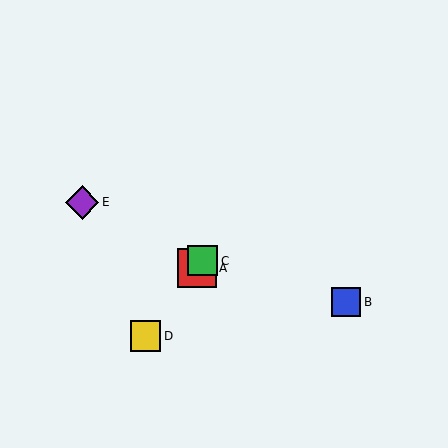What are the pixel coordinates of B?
Object B is at (346, 302).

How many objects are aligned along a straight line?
3 objects (A, C, D) are aligned along a straight line.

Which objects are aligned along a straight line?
Objects A, C, D are aligned along a straight line.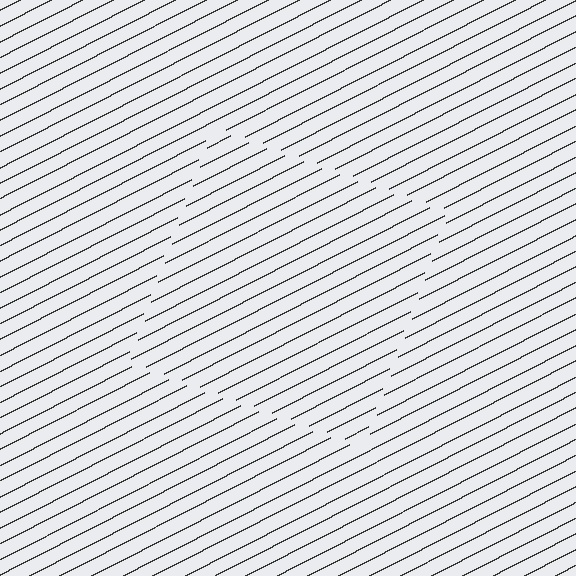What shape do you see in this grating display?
An illusory square. The interior of the shape contains the same grating, shifted by half a period — the contour is defined by the phase discontinuity where line-ends from the inner and outer gratings abut.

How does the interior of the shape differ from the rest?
The interior of the shape contains the same grating, shifted by half a period — the contour is defined by the phase discontinuity where line-ends from the inner and outer gratings abut.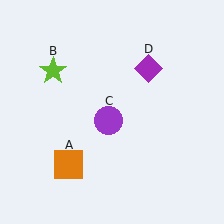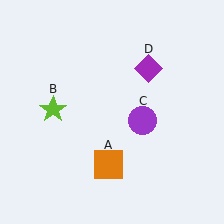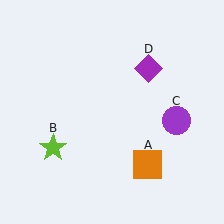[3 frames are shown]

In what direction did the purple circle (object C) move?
The purple circle (object C) moved right.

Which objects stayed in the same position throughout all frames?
Purple diamond (object D) remained stationary.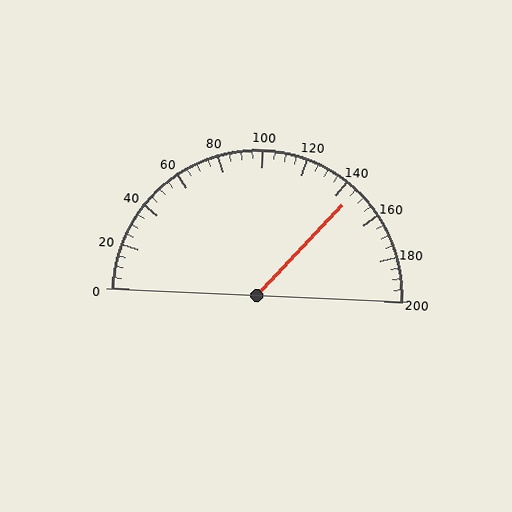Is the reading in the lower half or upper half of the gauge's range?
The reading is in the upper half of the range (0 to 200).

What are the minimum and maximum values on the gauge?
The gauge ranges from 0 to 200.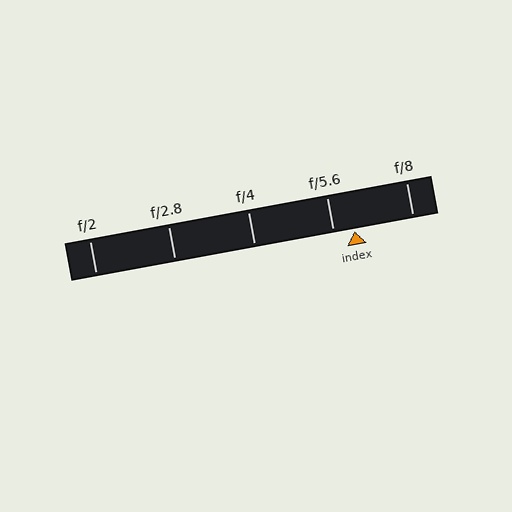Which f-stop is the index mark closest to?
The index mark is closest to f/5.6.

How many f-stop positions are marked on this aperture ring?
There are 5 f-stop positions marked.